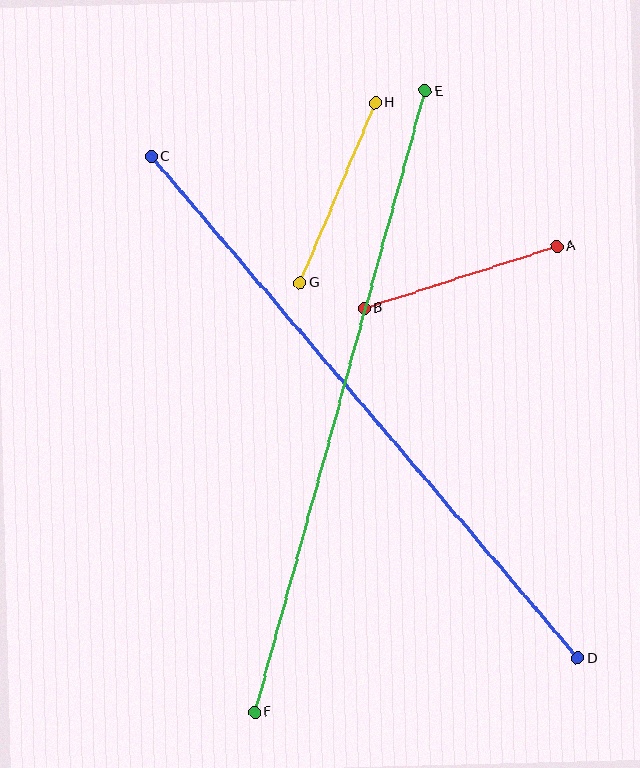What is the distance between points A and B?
The distance is approximately 202 pixels.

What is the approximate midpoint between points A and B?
The midpoint is at approximately (461, 277) pixels.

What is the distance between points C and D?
The distance is approximately 659 pixels.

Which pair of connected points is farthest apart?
Points C and D are farthest apart.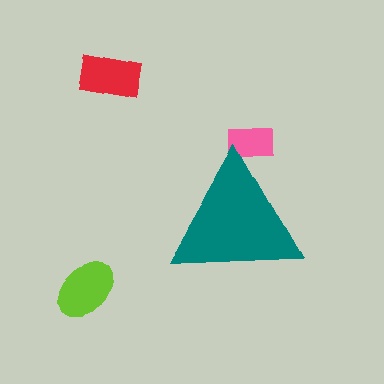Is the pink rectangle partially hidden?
Yes, the pink rectangle is partially hidden behind the teal triangle.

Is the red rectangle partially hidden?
No, the red rectangle is fully visible.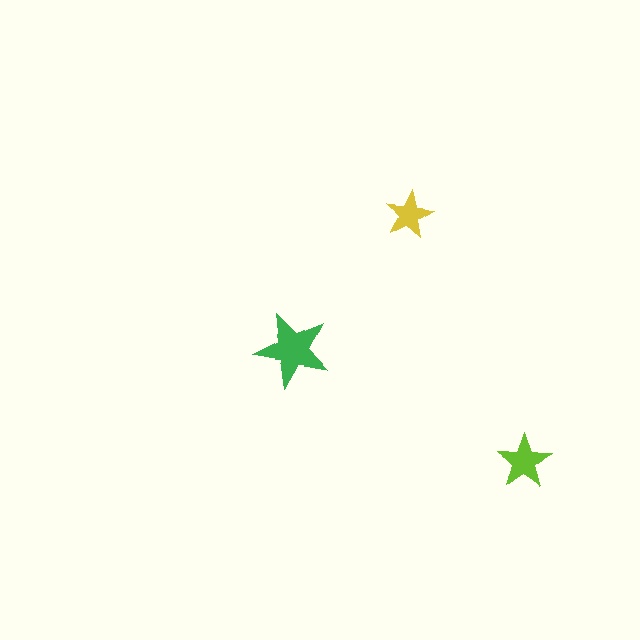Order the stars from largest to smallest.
the green one, the lime one, the yellow one.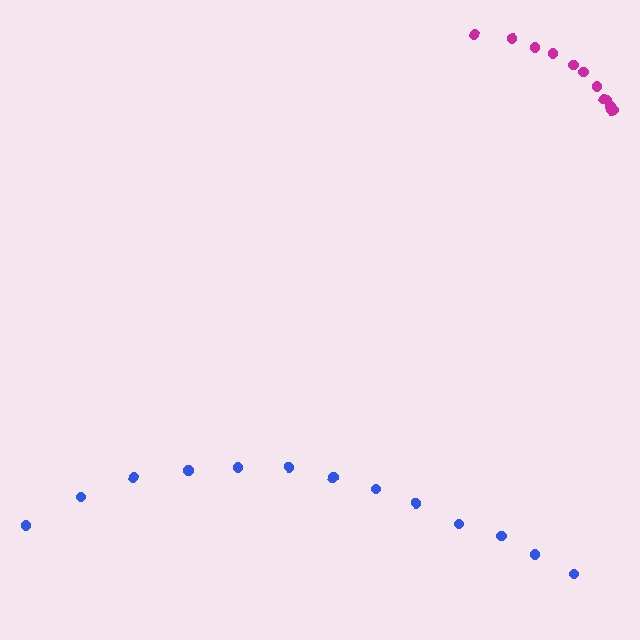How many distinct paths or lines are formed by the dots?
There are 2 distinct paths.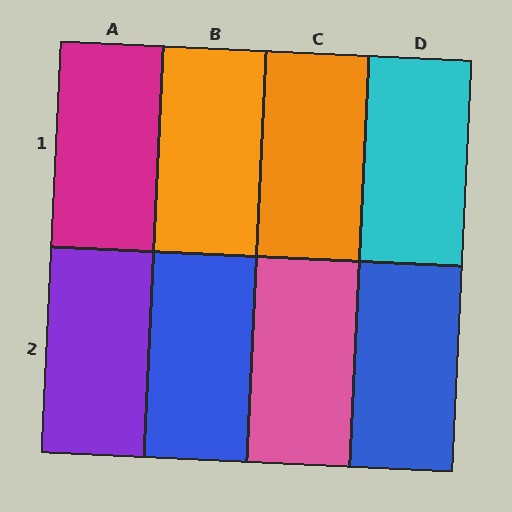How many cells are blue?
2 cells are blue.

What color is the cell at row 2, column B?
Blue.